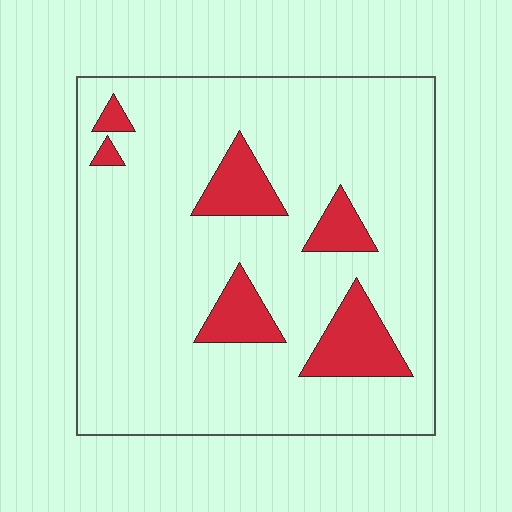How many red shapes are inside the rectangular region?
6.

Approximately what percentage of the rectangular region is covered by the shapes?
Approximately 15%.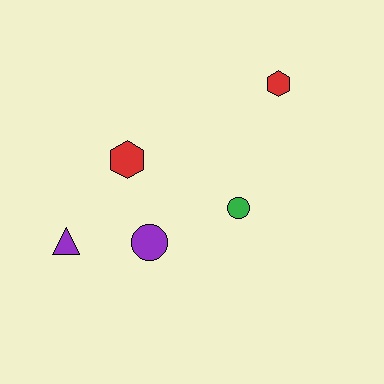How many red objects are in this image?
There are 2 red objects.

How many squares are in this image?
There are no squares.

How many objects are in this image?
There are 5 objects.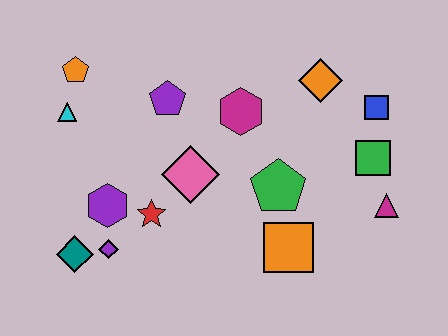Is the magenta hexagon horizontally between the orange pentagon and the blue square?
Yes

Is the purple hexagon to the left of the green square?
Yes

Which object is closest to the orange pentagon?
The cyan triangle is closest to the orange pentagon.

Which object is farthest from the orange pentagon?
The magenta triangle is farthest from the orange pentagon.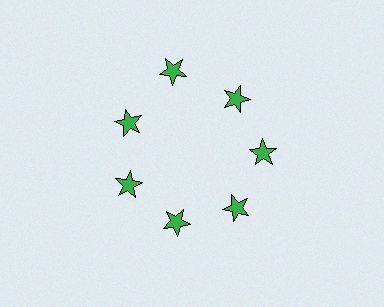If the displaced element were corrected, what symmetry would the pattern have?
It would have 7-fold rotational symmetry — the pattern would map onto itself every 51 degrees.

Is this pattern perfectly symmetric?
No. The 7 green stars are arranged in a ring, but one element near the 12 o'clock position is pushed outward from the center, breaking the 7-fold rotational symmetry.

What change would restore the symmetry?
The symmetry would be restored by moving it inward, back onto the ring so that all 7 stars sit at equal angles and equal distance from the center.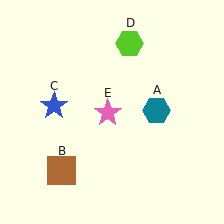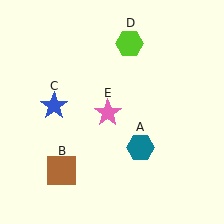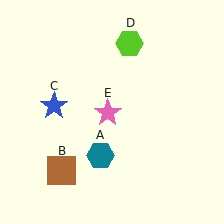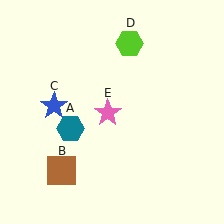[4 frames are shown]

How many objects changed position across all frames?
1 object changed position: teal hexagon (object A).